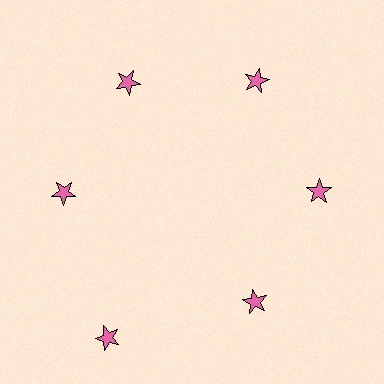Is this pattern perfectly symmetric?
No. The 6 pink stars are arranged in a ring, but one element near the 7 o'clock position is pushed outward from the center, breaking the 6-fold rotational symmetry.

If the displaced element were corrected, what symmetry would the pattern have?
It would have 6-fold rotational symmetry — the pattern would map onto itself every 60 degrees.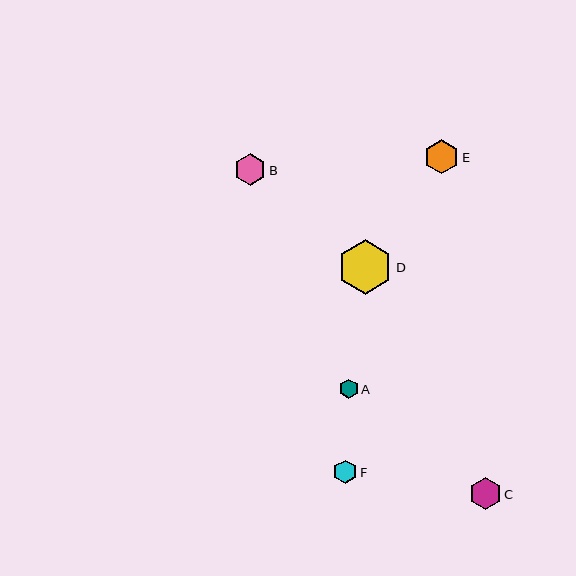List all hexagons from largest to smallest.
From largest to smallest: D, E, C, B, F, A.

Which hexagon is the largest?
Hexagon D is the largest with a size of approximately 55 pixels.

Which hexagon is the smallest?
Hexagon A is the smallest with a size of approximately 20 pixels.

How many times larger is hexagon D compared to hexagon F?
Hexagon D is approximately 2.3 times the size of hexagon F.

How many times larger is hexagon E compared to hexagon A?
Hexagon E is approximately 1.8 times the size of hexagon A.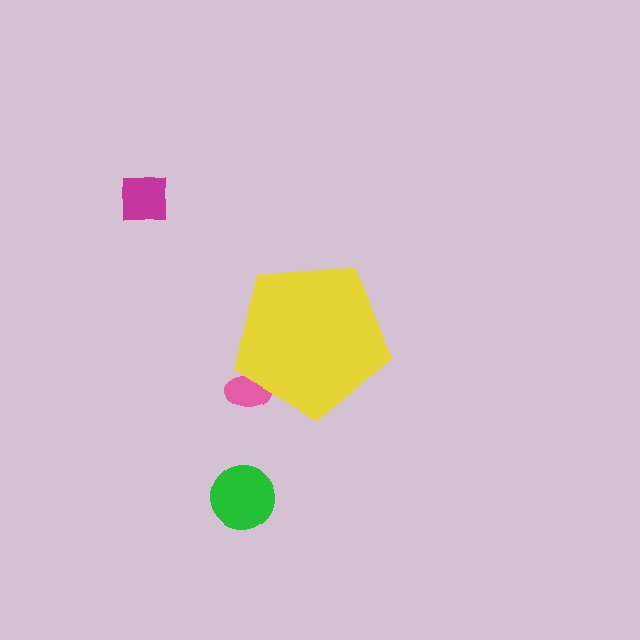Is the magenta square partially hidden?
No, the magenta square is fully visible.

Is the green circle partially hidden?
No, the green circle is fully visible.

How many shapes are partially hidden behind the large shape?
1 shape is partially hidden.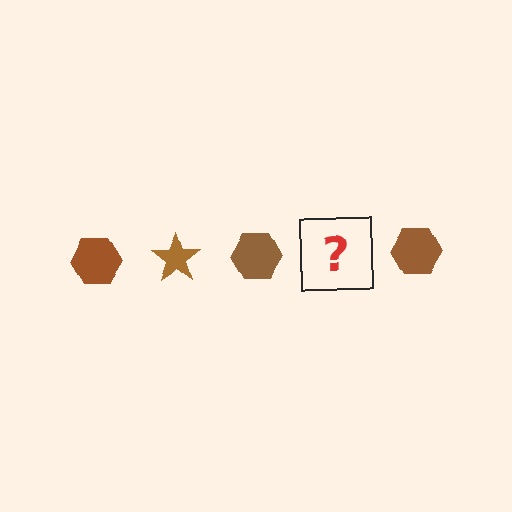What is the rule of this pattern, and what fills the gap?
The rule is that the pattern cycles through hexagon, star shapes in brown. The gap should be filled with a brown star.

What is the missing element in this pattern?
The missing element is a brown star.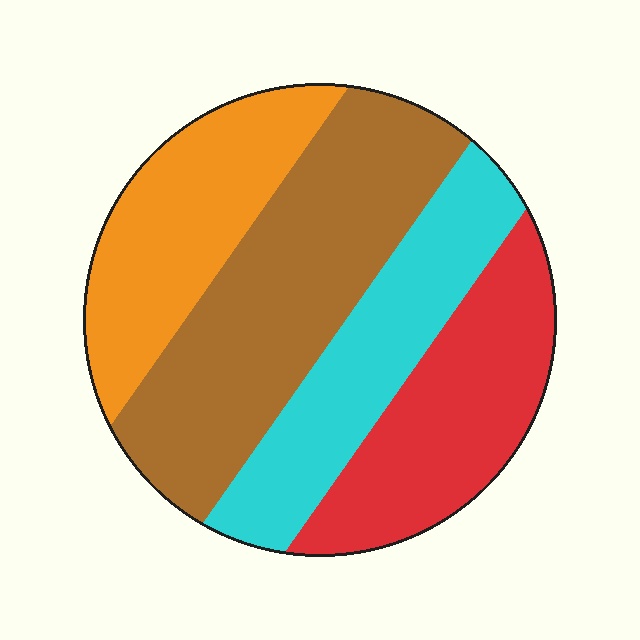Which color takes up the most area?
Brown, at roughly 35%.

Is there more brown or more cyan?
Brown.